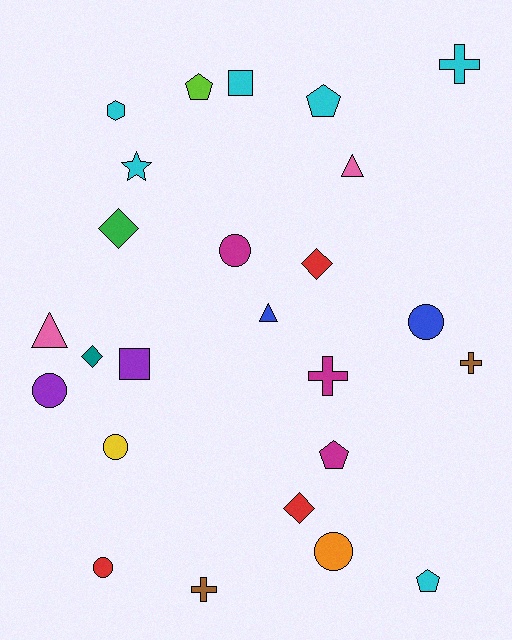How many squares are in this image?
There are 2 squares.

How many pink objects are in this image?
There are 2 pink objects.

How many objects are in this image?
There are 25 objects.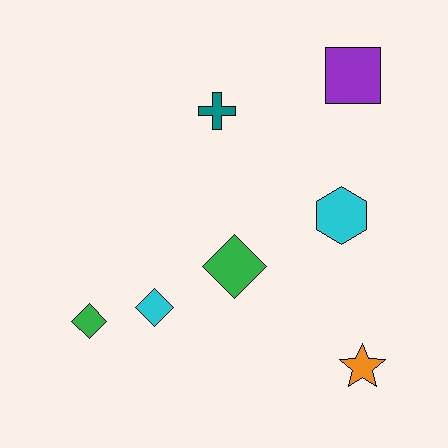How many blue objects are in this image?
There are no blue objects.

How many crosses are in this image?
There is 1 cross.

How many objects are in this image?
There are 7 objects.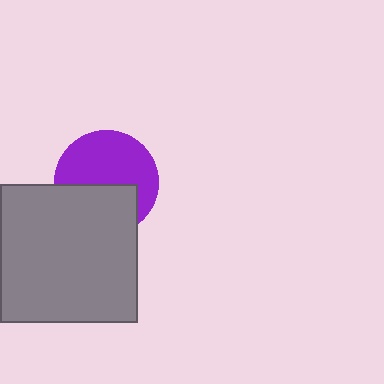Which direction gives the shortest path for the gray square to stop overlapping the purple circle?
Moving down gives the shortest separation.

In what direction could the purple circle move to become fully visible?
The purple circle could move up. That would shift it out from behind the gray square entirely.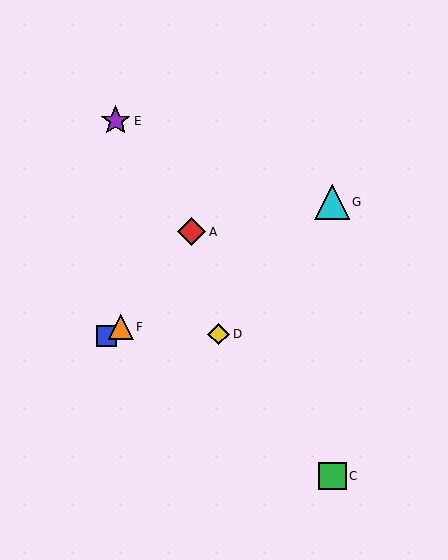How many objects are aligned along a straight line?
3 objects (B, F, G) are aligned along a straight line.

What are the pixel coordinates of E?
Object E is at (116, 121).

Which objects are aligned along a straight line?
Objects B, F, G are aligned along a straight line.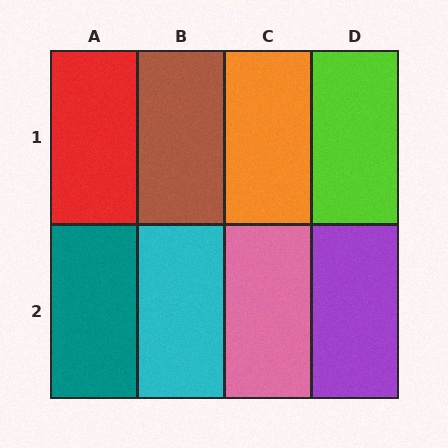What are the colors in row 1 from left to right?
Red, brown, orange, lime.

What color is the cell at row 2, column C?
Pink.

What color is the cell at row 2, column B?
Cyan.